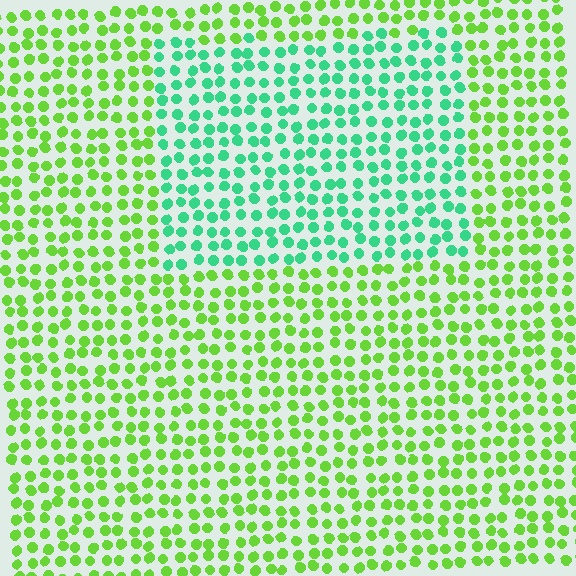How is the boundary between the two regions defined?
The boundary is defined purely by a slight shift in hue (about 50 degrees). Spacing, size, and orientation are identical on both sides.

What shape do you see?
I see a rectangle.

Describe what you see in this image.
The image is filled with small lime elements in a uniform arrangement. A rectangle-shaped region is visible where the elements are tinted to a slightly different hue, forming a subtle color boundary.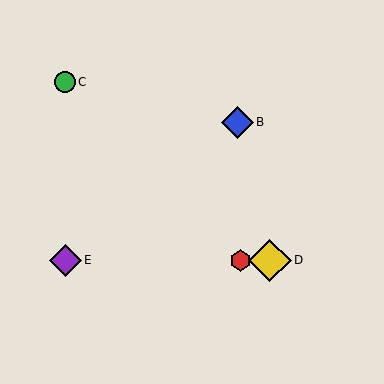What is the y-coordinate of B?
Object B is at y≈122.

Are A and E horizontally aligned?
Yes, both are at y≈260.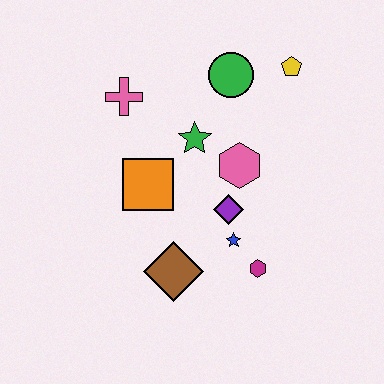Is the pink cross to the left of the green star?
Yes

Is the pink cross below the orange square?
No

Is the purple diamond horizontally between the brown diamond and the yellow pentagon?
Yes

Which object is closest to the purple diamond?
The blue star is closest to the purple diamond.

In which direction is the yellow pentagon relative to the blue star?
The yellow pentagon is above the blue star.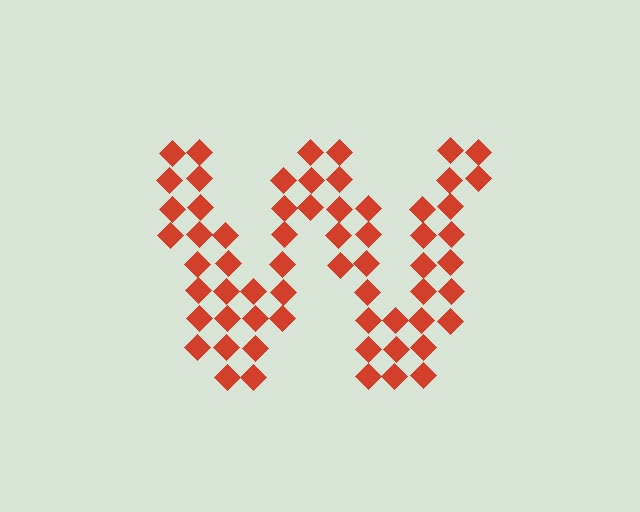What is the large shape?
The large shape is the letter W.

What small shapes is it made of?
It is made of small diamonds.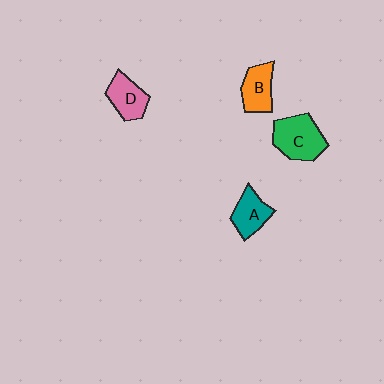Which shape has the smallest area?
Shape A (teal).